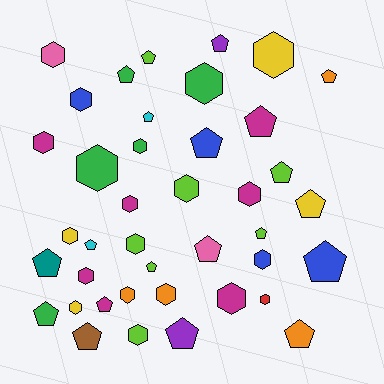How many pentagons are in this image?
There are 20 pentagons.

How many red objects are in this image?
There is 1 red object.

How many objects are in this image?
There are 40 objects.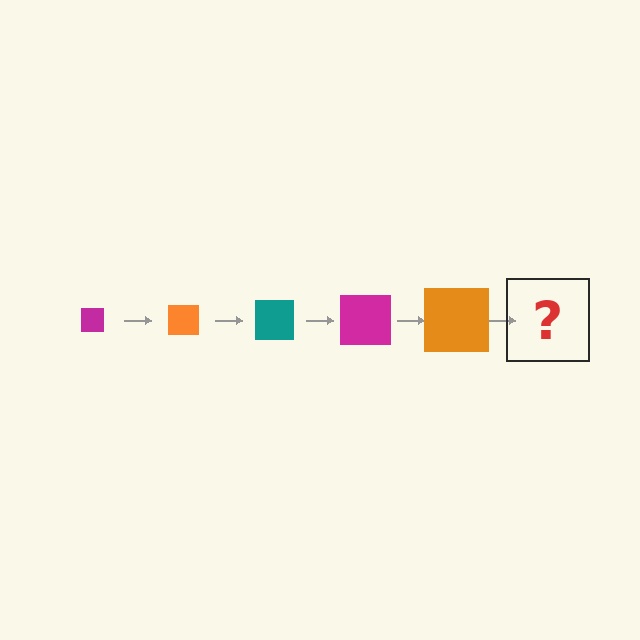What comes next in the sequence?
The next element should be a teal square, larger than the previous one.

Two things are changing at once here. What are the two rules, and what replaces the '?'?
The two rules are that the square grows larger each step and the color cycles through magenta, orange, and teal. The '?' should be a teal square, larger than the previous one.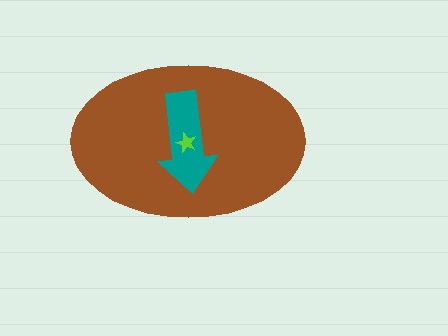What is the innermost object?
The lime star.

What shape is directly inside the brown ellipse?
The teal arrow.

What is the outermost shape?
The brown ellipse.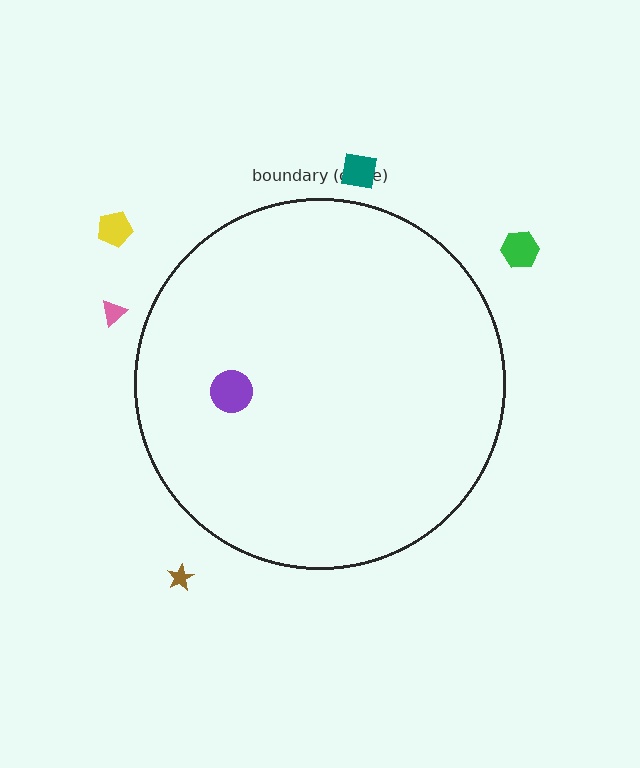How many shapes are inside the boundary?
1 inside, 5 outside.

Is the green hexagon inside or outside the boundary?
Outside.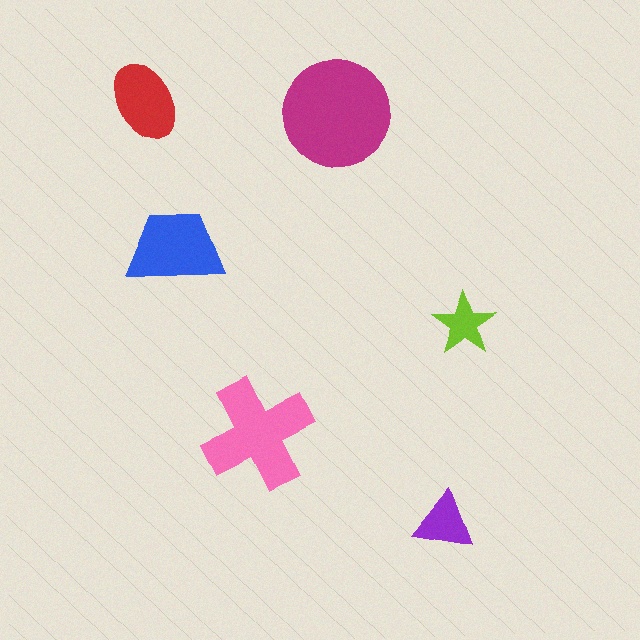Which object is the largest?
The magenta circle.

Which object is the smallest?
The lime star.